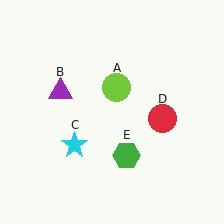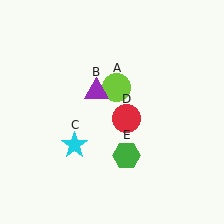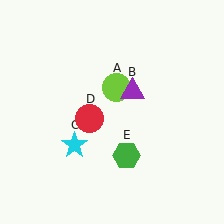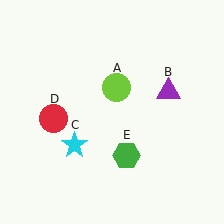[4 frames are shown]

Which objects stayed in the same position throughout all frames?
Lime circle (object A) and cyan star (object C) and green hexagon (object E) remained stationary.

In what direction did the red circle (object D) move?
The red circle (object D) moved left.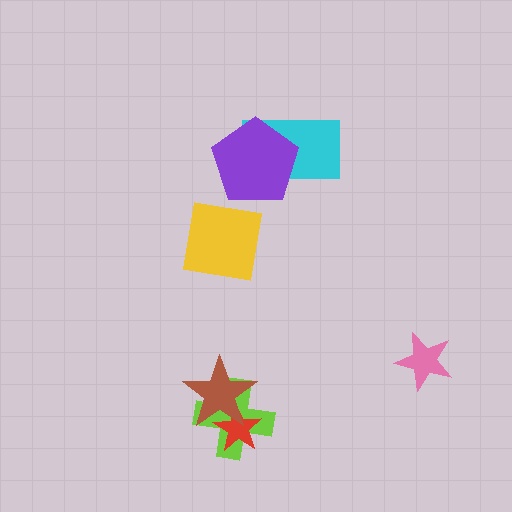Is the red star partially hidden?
Yes, it is partially covered by another shape.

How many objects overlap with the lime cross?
2 objects overlap with the lime cross.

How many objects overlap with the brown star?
2 objects overlap with the brown star.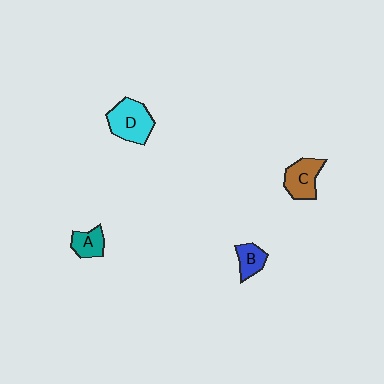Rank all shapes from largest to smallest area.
From largest to smallest: D (cyan), C (brown), A (teal), B (blue).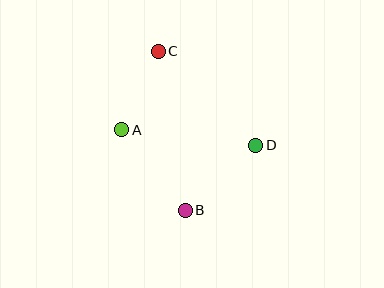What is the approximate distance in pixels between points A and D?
The distance between A and D is approximately 135 pixels.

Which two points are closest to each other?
Points A and C are closest to each other.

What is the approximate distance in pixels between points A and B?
The distance between A and B is approximately 103 pixels.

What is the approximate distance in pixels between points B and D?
The distance between B and D is approximately 96 pixels.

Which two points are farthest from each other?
Points B and C are farthest from each other.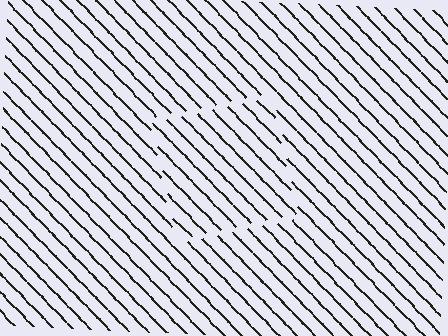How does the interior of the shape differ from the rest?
The interior of the shape contains the same grating, shifted by half a period — the contour is defined by the phase discontinuity where line-ends from the inner and outer gratings abut.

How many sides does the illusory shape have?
4 sides — the line-ends trace a square.